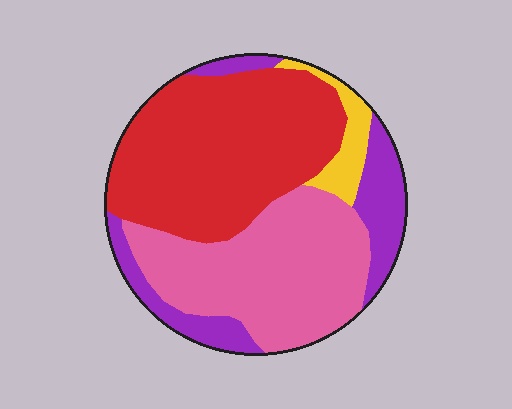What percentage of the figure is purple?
Purple covers 17% of the figure.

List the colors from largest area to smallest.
From largest to smallest: red, pink, purple, yellow.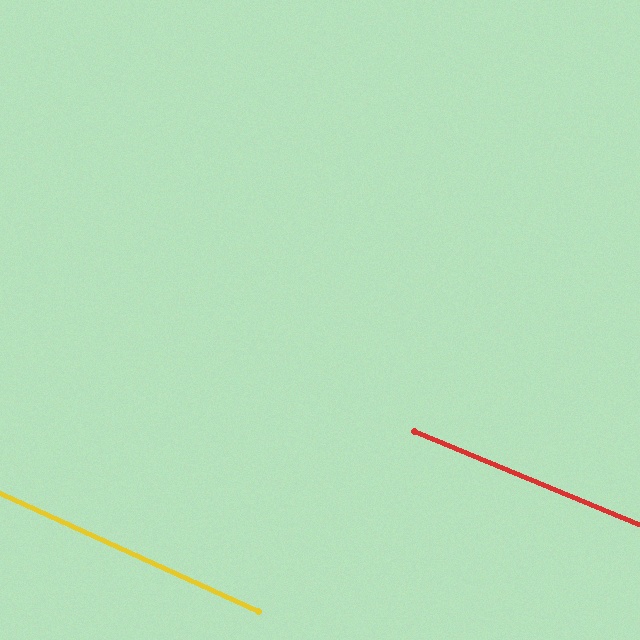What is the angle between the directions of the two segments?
Approximately 2 degrees.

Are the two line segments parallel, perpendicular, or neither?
Parallel — their directions differ by only 2.0°.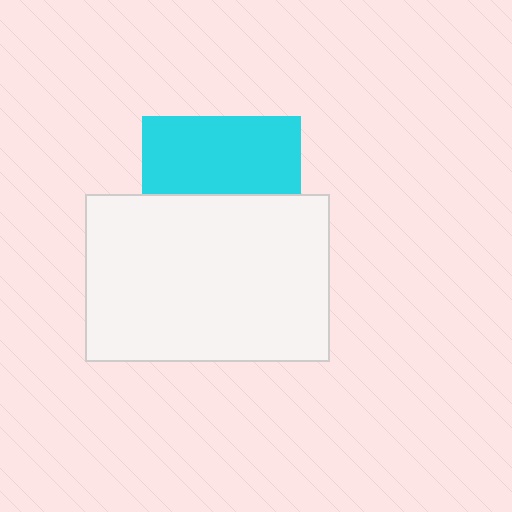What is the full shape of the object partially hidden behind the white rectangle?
The partially hidden object is a cyan square.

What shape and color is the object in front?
The object in front is a white rectangle.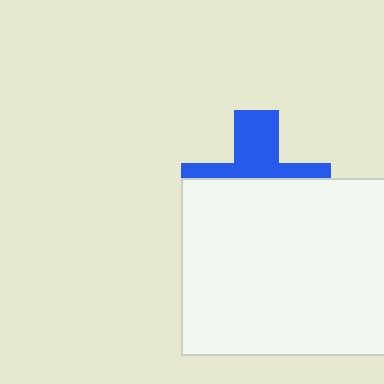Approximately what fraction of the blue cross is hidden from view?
Roughly 60% of the blue cross is hidden behind the white rectangle.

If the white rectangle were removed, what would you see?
You would see the complete blue cross.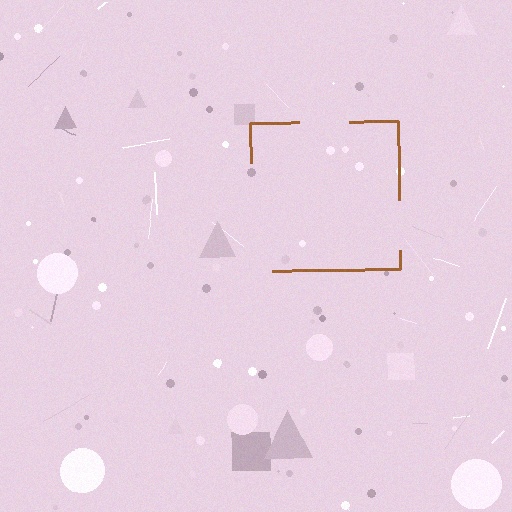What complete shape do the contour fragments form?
The contour fragments form a square.